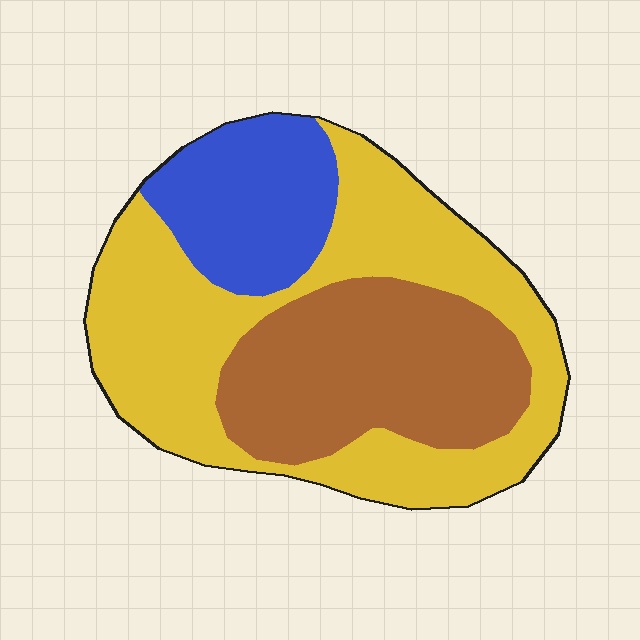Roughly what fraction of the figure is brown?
Brown covers about 30% of the figure.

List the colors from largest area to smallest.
From largest to smallest: yellow, brown, blue.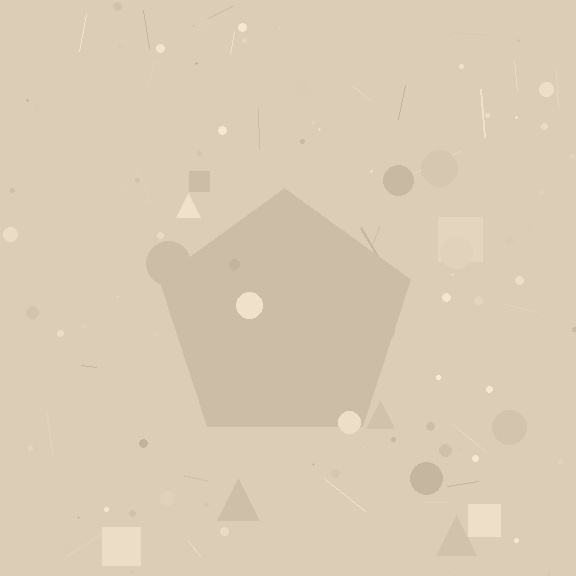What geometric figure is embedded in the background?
A pentagon is embedded in the background.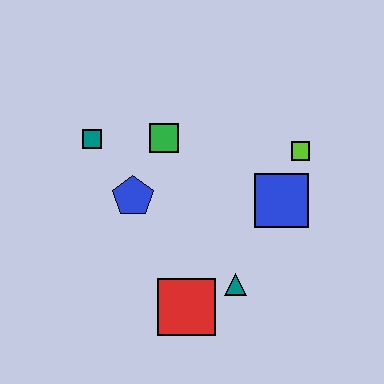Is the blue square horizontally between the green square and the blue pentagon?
No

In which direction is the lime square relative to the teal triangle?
The lime square is above the teal triangle.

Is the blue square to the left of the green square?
No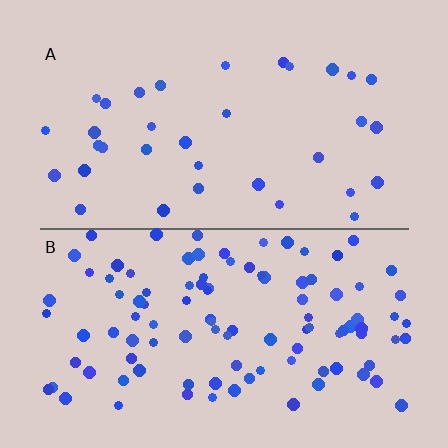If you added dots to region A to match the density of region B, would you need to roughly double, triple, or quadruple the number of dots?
Approximately triple.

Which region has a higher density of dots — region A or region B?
B (the bottom).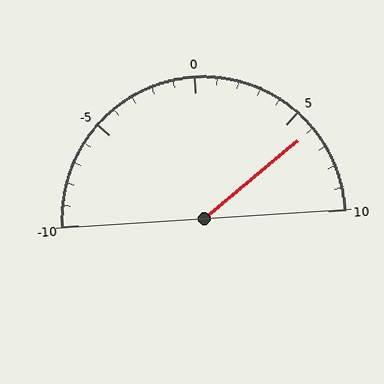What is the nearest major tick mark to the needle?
The nearest major tick mark is 5.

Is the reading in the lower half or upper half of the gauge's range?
The reading is in the upper half of the range (-10 to 10).